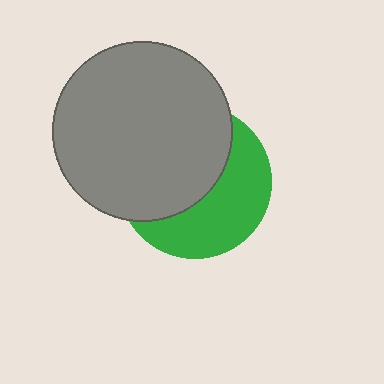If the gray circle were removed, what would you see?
You would see the complete green circle.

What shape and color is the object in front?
The object in front is a gray circle.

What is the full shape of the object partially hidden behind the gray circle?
The partially hidden object is a green circle.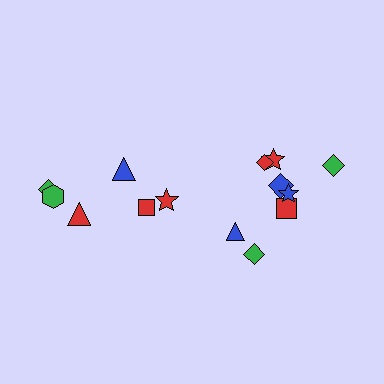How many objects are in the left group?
There are 6 objects.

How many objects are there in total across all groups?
There are 14 objects.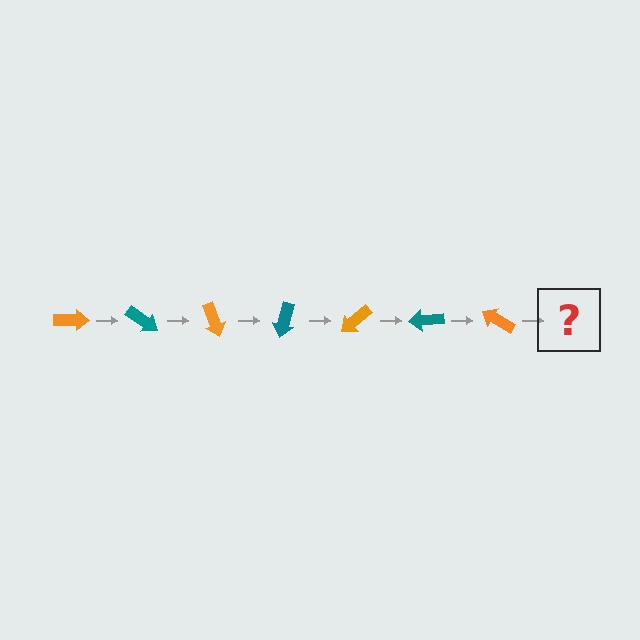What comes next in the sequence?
The next element should be a teal arrow, rotated 245 degrees from the start.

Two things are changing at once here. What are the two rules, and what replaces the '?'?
The two rules are that it rotates 35 degrees each step and the color cycles through orange and teal. The '?' should be a teal arrow, rotated 245 degrees from the start.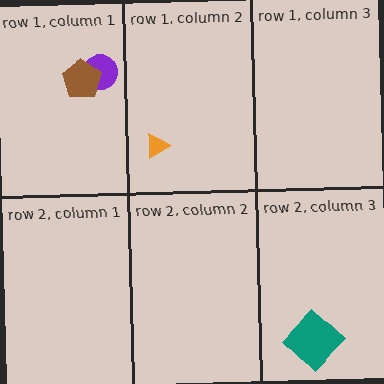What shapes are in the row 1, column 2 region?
The orange triangle.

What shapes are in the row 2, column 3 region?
The teal diamond.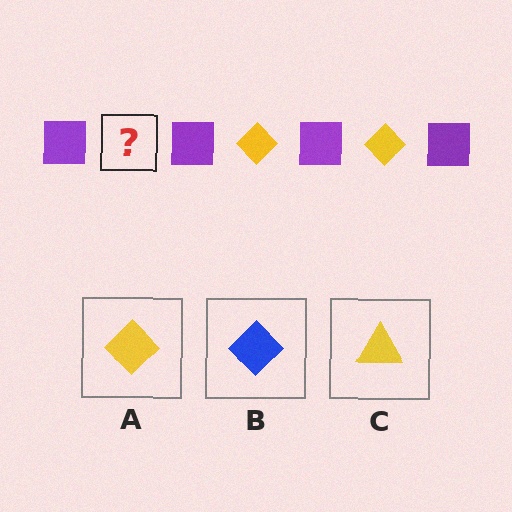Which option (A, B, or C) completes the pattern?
A.